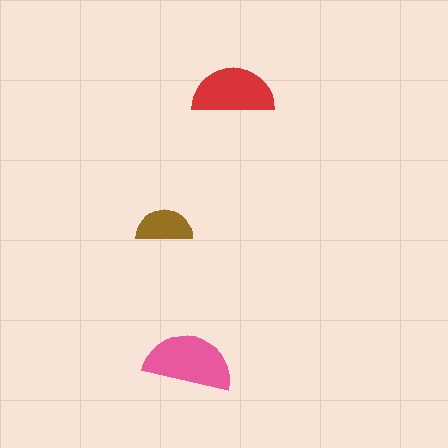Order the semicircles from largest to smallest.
the pink one, the red one, the brown one.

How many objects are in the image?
There are 3 objects in the image.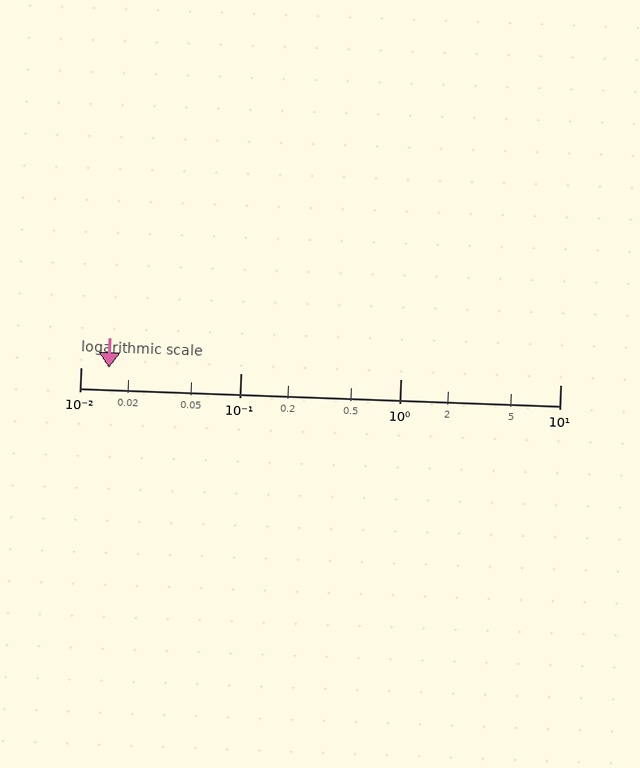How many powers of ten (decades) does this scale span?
The scale spans 3 decades, from 0.01 to 10.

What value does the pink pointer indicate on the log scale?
The pointer indicates approximately 0.015.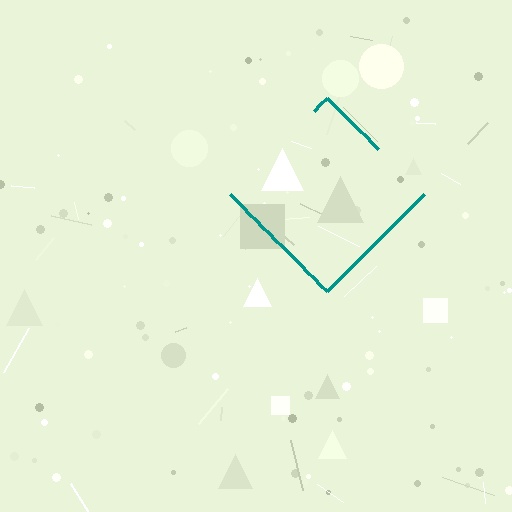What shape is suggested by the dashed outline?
The dashed outline suggests a diamond.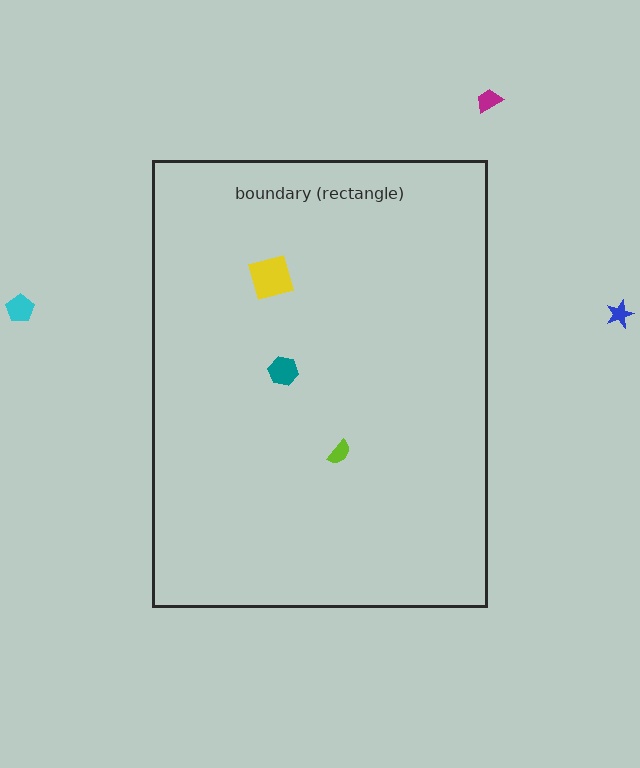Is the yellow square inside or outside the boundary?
Inside.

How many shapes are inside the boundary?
3 inside, 3 outside.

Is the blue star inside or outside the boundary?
Outside.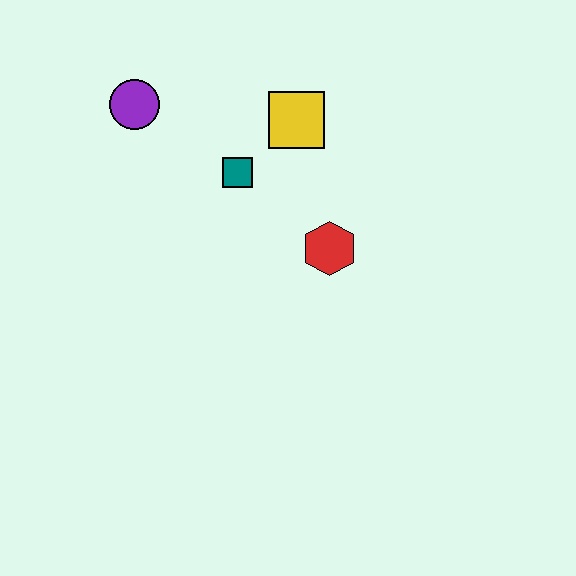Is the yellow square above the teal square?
Yes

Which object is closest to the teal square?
The yellow square is closest to the teal square.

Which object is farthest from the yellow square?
The purple circle is farthest from the yellow square.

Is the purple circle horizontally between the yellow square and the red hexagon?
No